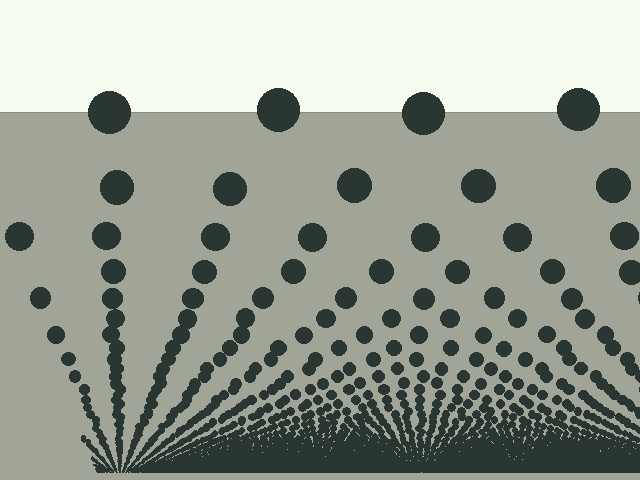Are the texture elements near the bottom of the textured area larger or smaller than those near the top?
Smaller. The gradient is inverted — elements near the bottom are smaller and denser.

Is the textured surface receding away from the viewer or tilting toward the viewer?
The surface appears to tilt toward the viewer. Texture elements get larger and sparser toward the top.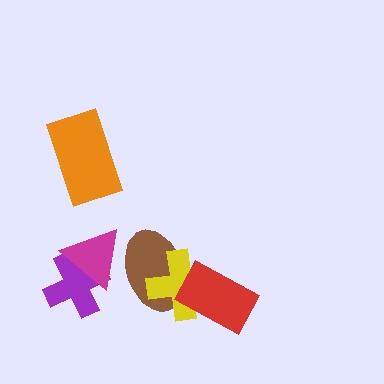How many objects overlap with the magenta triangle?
2 objects overlap with the magenta triangle.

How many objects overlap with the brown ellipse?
3 objects overlap with the brown ellipse.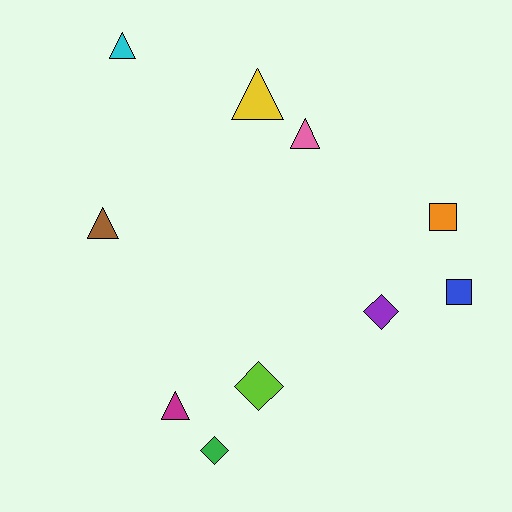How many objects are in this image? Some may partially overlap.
There are 10 objects.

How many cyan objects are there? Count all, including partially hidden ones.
There is 1 cyan object.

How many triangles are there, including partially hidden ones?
There are 5 triangles.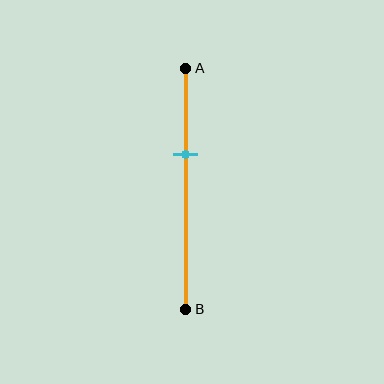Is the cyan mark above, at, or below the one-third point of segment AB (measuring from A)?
The cyan mark is approximately at the one-third point of segment AB.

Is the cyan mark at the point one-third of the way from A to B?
Yes, the mark is approximately at the one-third point.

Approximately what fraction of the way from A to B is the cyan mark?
The cyan mark is approximately 35% of the way from A to B.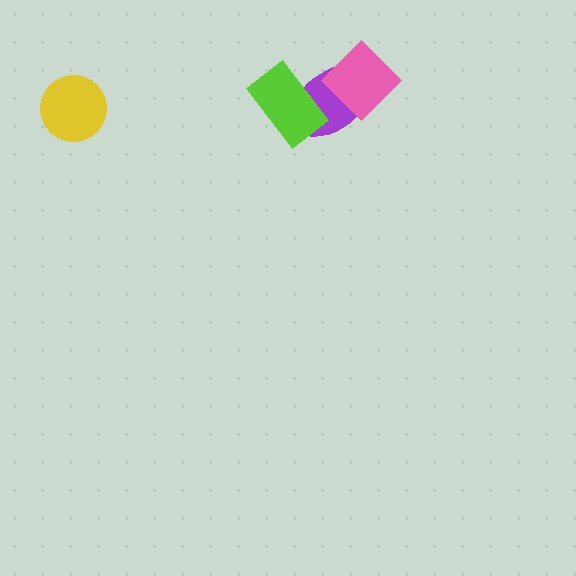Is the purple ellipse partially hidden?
Yes, it is partially covered by another shape.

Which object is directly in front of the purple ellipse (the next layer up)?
The pink diamond is directly in front of the purple ellipse.